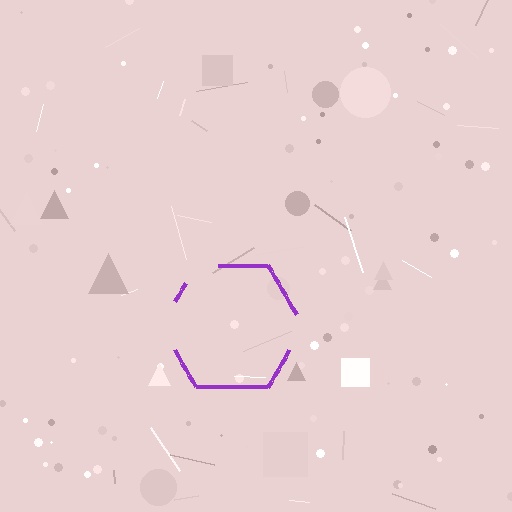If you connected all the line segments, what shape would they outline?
They would outline a hexagon.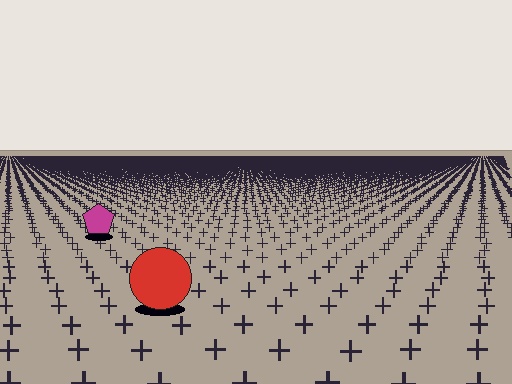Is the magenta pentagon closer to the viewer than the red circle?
No. The red circle is closer — you can tell from the texture gradient: the ground texture is coarser near it.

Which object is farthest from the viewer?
The magenta pentagon is farthest from the viewer. It appears smaller and the ground texture around it is denser.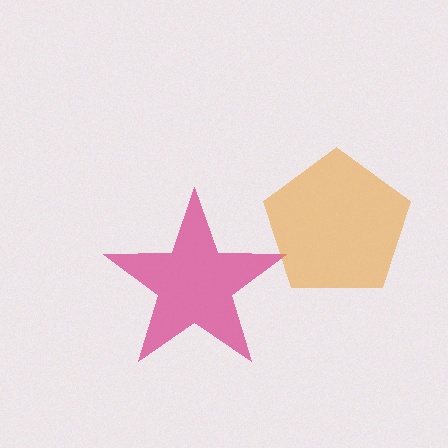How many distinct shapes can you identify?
There are 2 distinct shapes: a magenta star, an orange pentagon.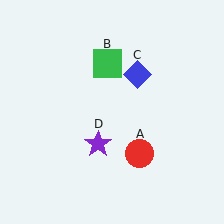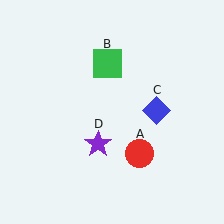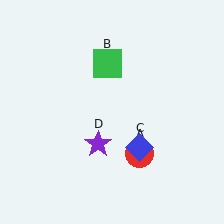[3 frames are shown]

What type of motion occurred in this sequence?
The blue diamond (object C) rotated clockwise around the center of the scene.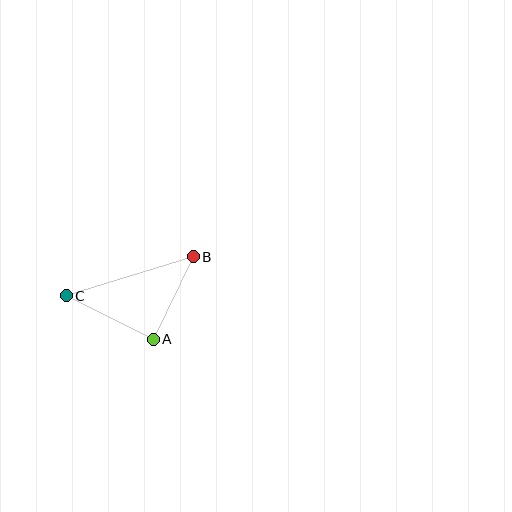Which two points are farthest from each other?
Points B and C are farthest from each other.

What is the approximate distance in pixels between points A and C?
The distance between A and C is approximately 97 pixels.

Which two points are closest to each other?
Points A and B are closest to each other.